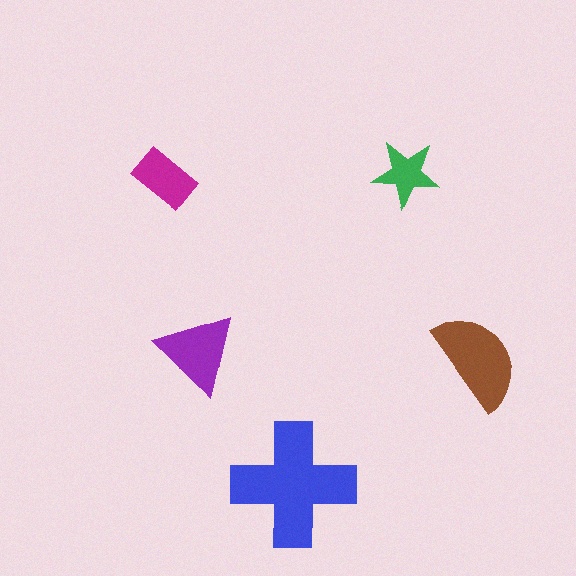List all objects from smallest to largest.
The green star, the magenta rectangle, the purple triangle, the brown semicircle, the blue cross.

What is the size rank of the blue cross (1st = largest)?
1st.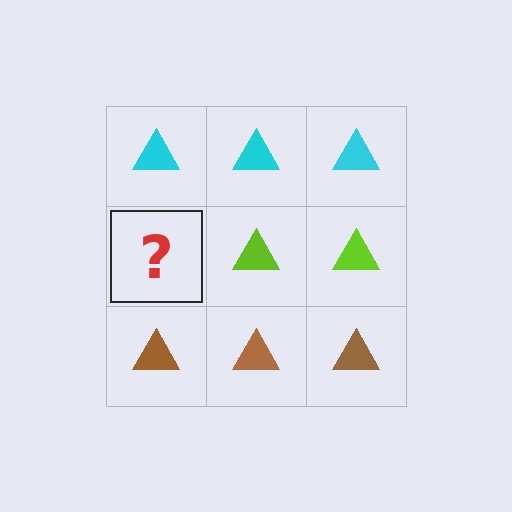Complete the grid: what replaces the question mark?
The question mark should be replaced with a lime triangle.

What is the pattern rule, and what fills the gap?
The rule is that each row has a consistent color. The gap should be filled with a lime triangle.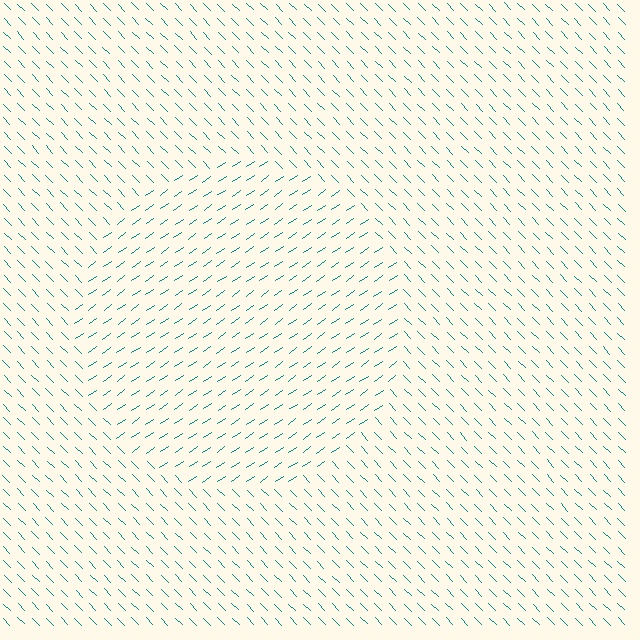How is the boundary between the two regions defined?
The boundary is defined purely by a change in line orientation (approximately 80 degrees difference). All lines are the same color and thickness.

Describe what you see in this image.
The image is filled with small teal line segments. A circle region in the image has lines oriented differently from the surrounding lines, creating a visible texture boundary.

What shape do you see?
I see a circle.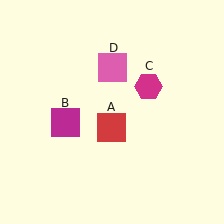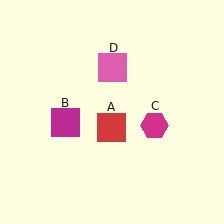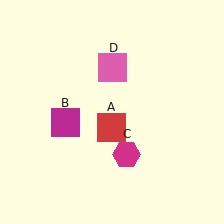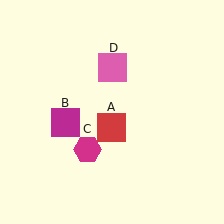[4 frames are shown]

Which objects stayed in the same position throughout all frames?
Red square (object A) and magenta square (object B) and pink square (object D) remained stationary.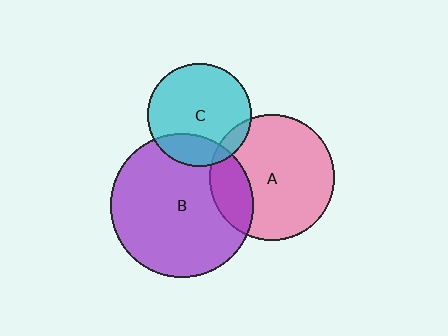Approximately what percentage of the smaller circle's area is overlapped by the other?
Approximately 20%.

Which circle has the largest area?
Circle B (purple).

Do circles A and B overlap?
Yes.